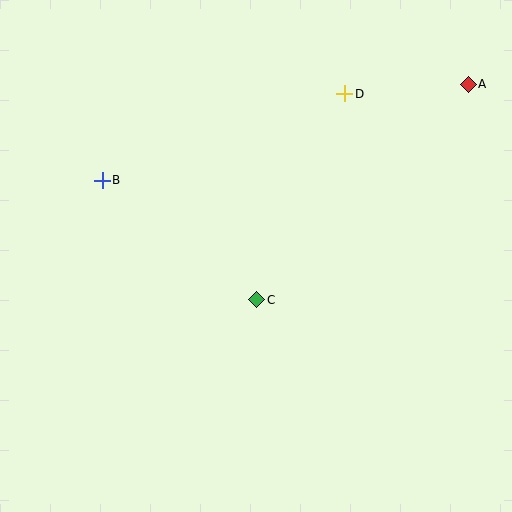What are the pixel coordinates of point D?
Point D is at (345, 94).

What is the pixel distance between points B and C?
The distance between B and C is 195 pixels.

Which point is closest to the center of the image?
Point C at (257, 300) is closest to the center.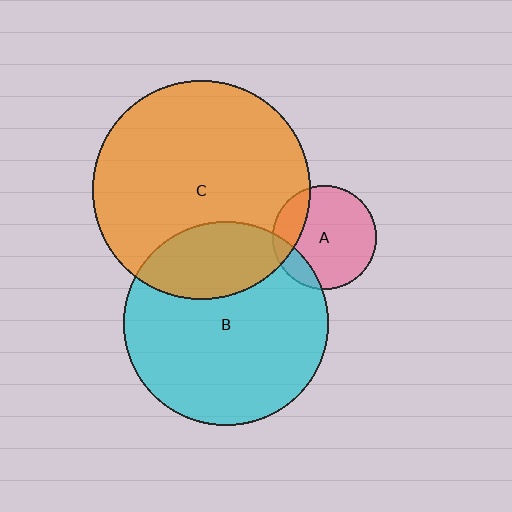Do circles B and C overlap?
Yes.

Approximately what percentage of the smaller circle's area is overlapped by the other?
Approximately 25%.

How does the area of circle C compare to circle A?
Approximately 4.4 times.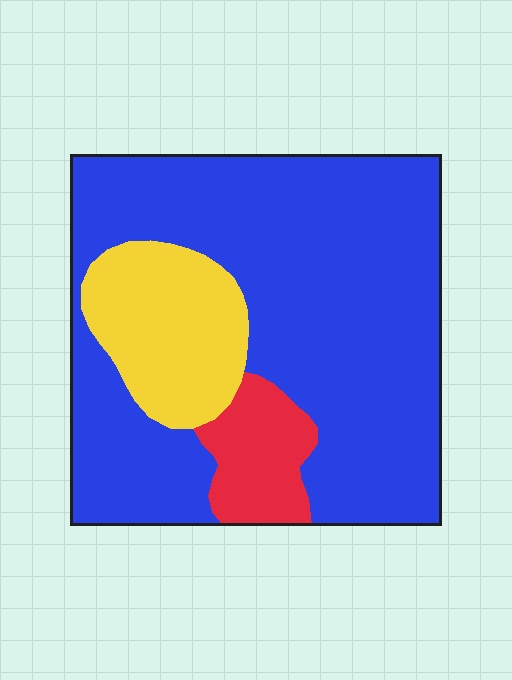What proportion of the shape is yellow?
Yellow takes up between a sixth and a third of the shape.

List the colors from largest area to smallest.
From largest to smallest: blue, yellow, red.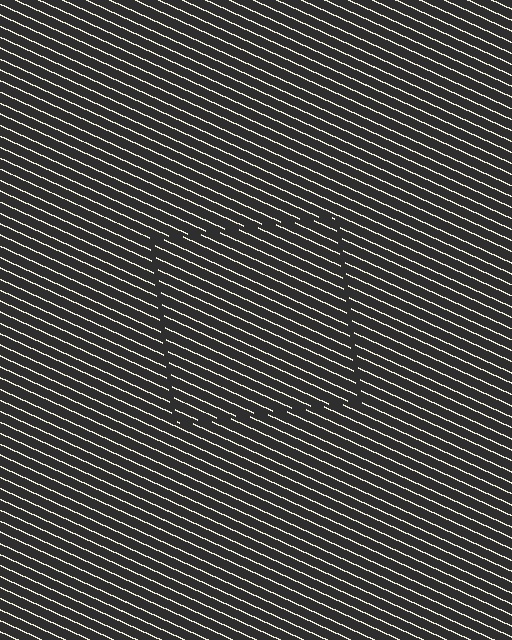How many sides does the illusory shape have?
4 sides — the line-ends trace a square.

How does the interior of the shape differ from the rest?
The interior of the shape contains the same grating, shifted by half a period — the contour is defined by the phase discontinuity where line-ends from the inner and outer gratings abut.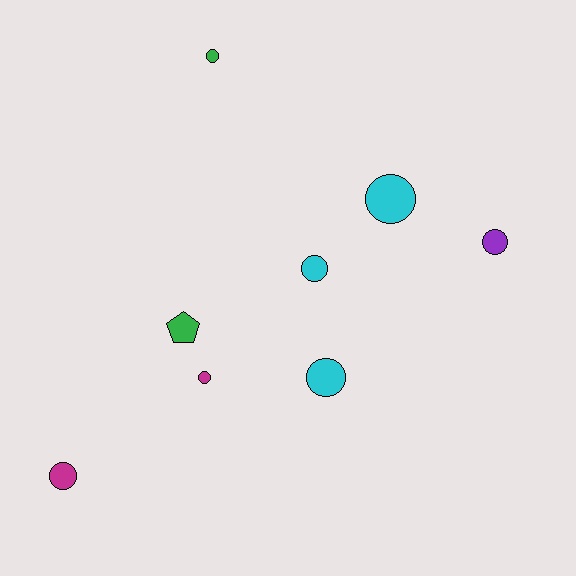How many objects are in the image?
There are 8 objects.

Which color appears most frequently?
Cyan, with 3 objects.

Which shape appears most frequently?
Circle, with 7 objects.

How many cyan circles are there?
There are 3 cyan circles.